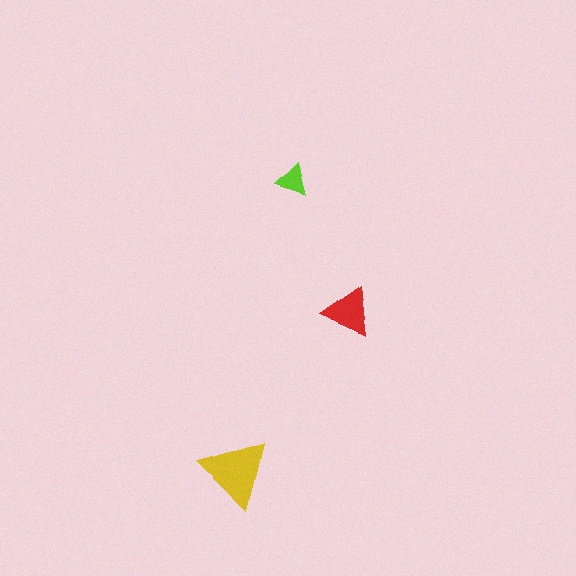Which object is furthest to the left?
The yellow triangle is leftmost.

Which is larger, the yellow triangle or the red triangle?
The yellow one.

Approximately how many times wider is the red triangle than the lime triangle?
About 1.5 times wider.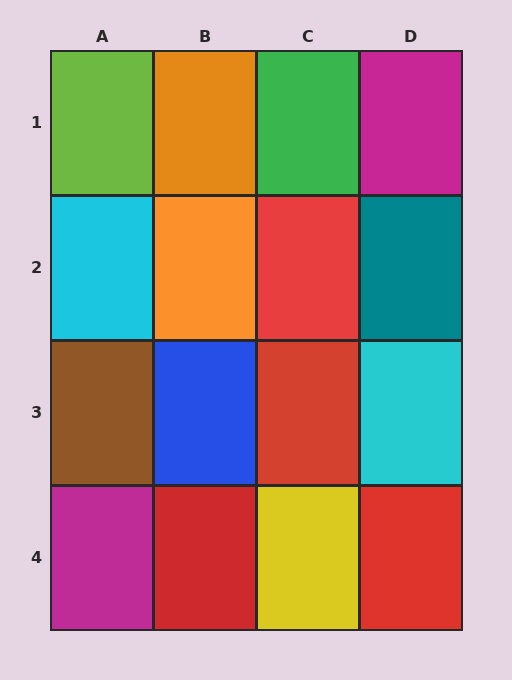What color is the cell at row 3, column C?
Red.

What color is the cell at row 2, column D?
Teal.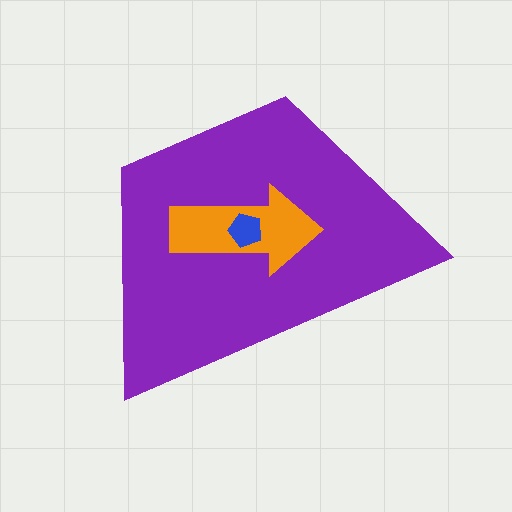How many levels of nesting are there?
3.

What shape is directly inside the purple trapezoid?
The orange arrow.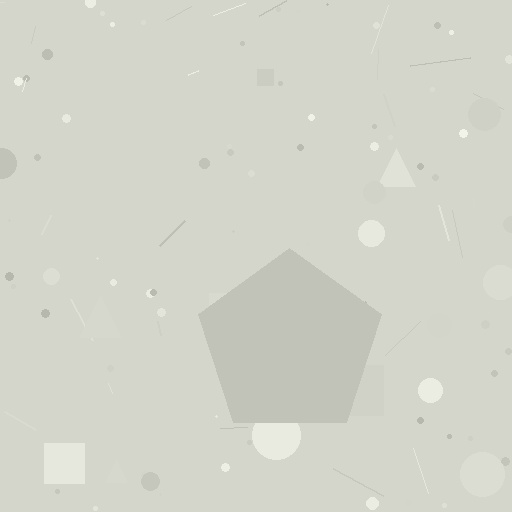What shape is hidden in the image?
A pentagon is hidden in the image.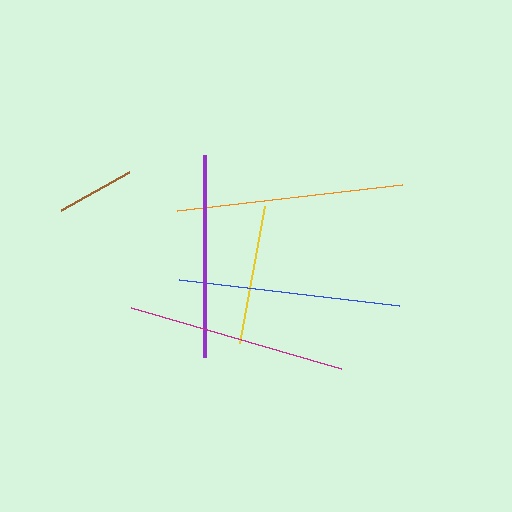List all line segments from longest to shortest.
From longest to shortest: orange, blue, magenta, purple, yellow, brown.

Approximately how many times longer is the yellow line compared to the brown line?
The yellow line is approximately 1.8 times the length of the brown line.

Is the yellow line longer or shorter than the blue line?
The blue line is longer than the yellow line.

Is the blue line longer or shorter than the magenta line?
The blue line is longer than the magenta line.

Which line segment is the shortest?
The brown line is the shortest at approximately 77 pixels.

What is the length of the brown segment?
The brown segment is approximately 77 pixels long.